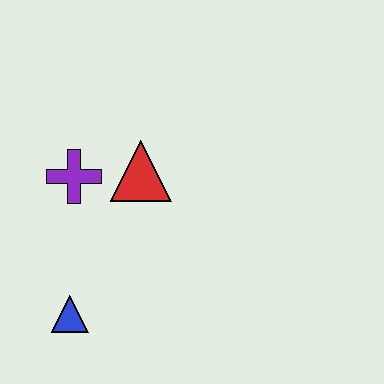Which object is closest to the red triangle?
The purple cross is closest to the red triangle.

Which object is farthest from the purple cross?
The blue triangle is farthest from the purple cross.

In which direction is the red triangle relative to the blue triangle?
The red triangle is above the blue triangle.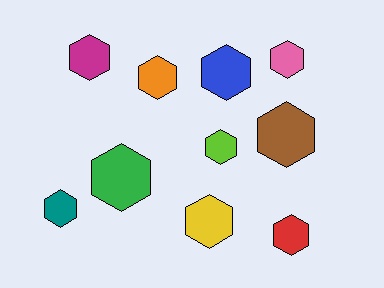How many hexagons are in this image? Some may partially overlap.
There are 10 hexagons.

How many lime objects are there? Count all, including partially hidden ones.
There is 1 lime object.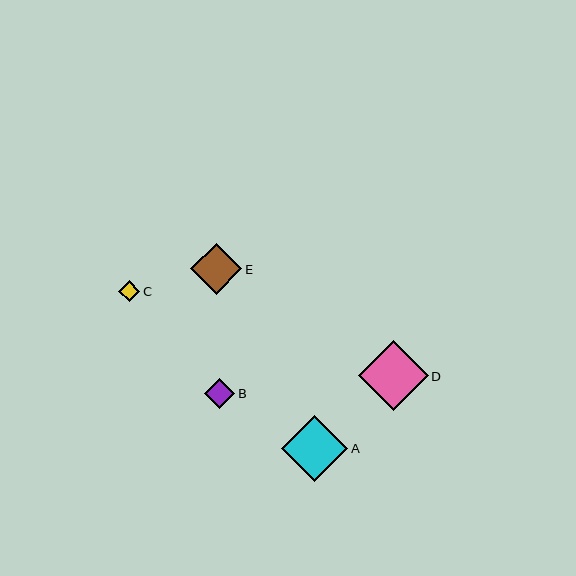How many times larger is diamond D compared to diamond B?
Diamond D is approximately 2.3 times the size of diamond B.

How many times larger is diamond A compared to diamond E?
Diamond A is approximately 1.3 times the size of diamond E.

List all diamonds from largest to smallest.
From largest to smallest: D, A, E, B, C.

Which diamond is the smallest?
Diamond C is the smallest with a size of approximately 22 pixels.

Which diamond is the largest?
Diamond D is the largest with a size of approximately 70 pixels.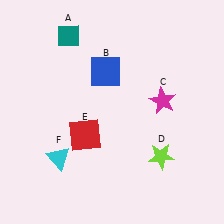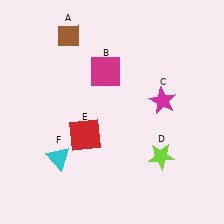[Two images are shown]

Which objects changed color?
A changed from teal to brown. B changed from blue to magenta.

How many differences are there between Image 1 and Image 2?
There are 2 differences between the two images.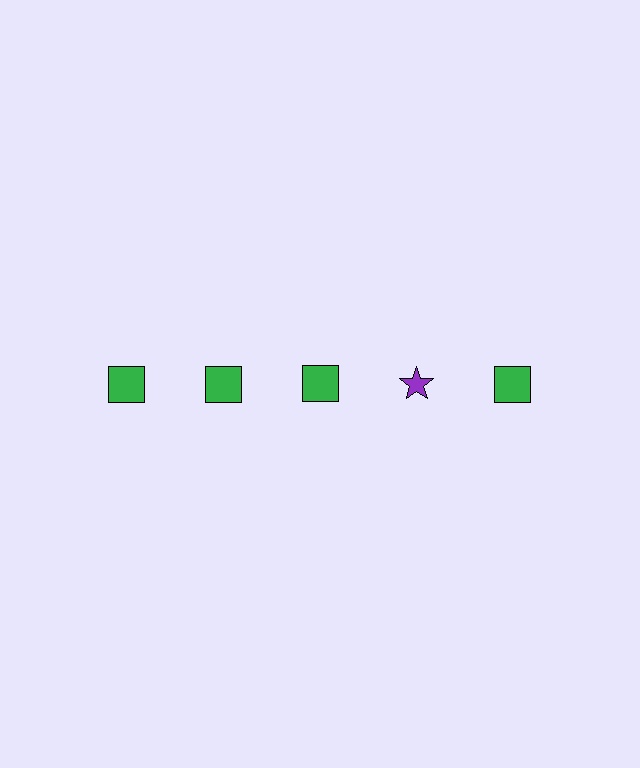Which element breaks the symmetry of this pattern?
The purple star in the top row, second from right column breaks the symmetry. All other shapes are green squares.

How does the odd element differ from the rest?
It differs in both color (purple instead of green) and shape (star instead of square).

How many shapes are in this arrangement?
There are 5 shapes arranged in a grid pattern.